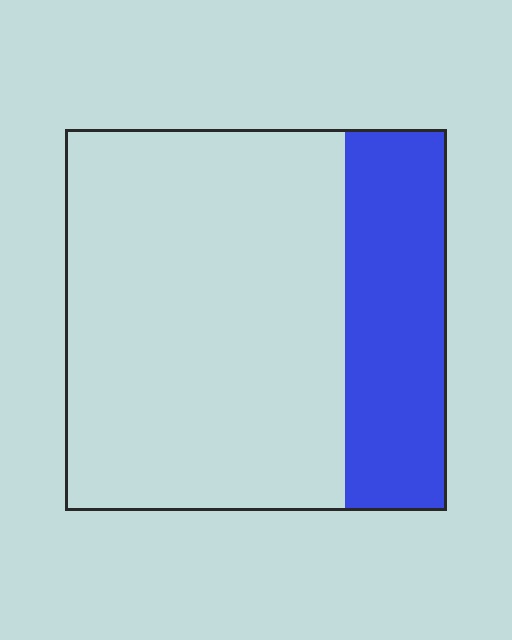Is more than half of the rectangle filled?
No.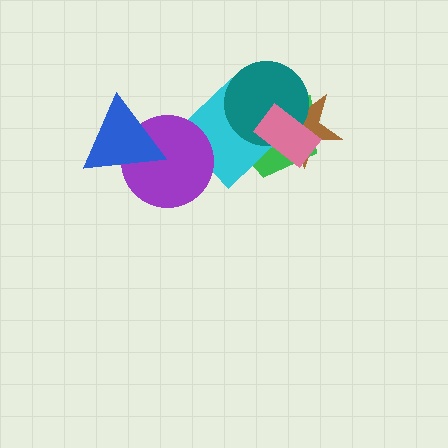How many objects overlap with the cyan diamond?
4 objects overlap with the cyan diamond.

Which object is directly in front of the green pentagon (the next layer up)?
The cyan diamond is directly in front of the green pentagon.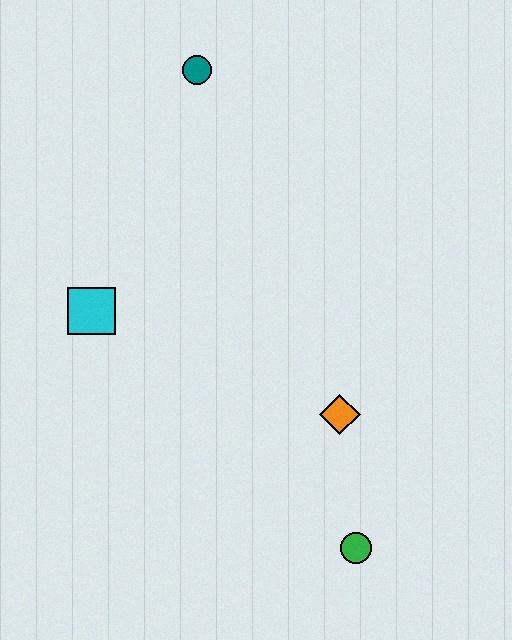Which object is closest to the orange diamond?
The green circle is closest to the orange diamond.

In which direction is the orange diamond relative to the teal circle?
The orange diamond is below the teal circle.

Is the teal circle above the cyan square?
Yes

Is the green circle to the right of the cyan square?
Yes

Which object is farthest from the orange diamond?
The teal circle is farthest from the orange diamond.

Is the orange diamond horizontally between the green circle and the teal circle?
Yes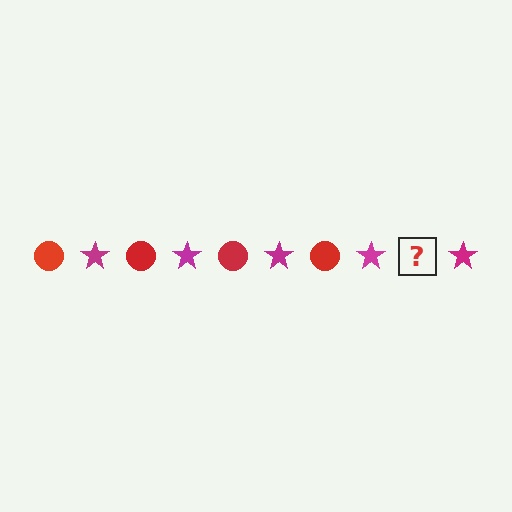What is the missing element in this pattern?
The missing element is a red circle.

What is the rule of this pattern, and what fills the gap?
The rule is that the pattern alternates between red circle and magenta star. The gap should be filled with a red circle.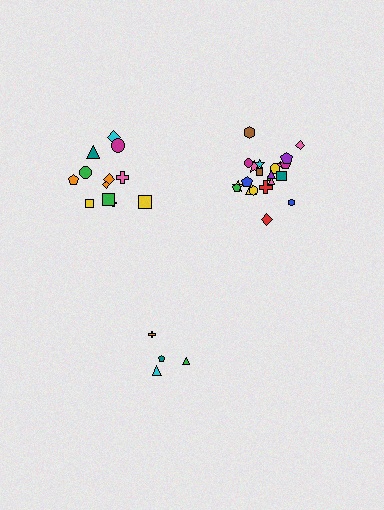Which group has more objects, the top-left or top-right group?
The top-right group.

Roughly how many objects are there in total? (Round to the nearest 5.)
Roughly 40 objects in total.